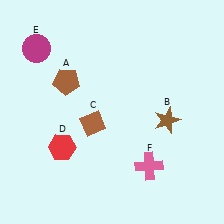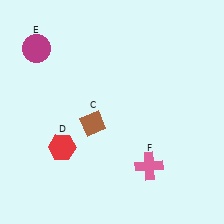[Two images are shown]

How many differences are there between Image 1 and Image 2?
There are 2 differences between the two images.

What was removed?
The brown pentagon (A), the brown star (B) were removed in Image 2.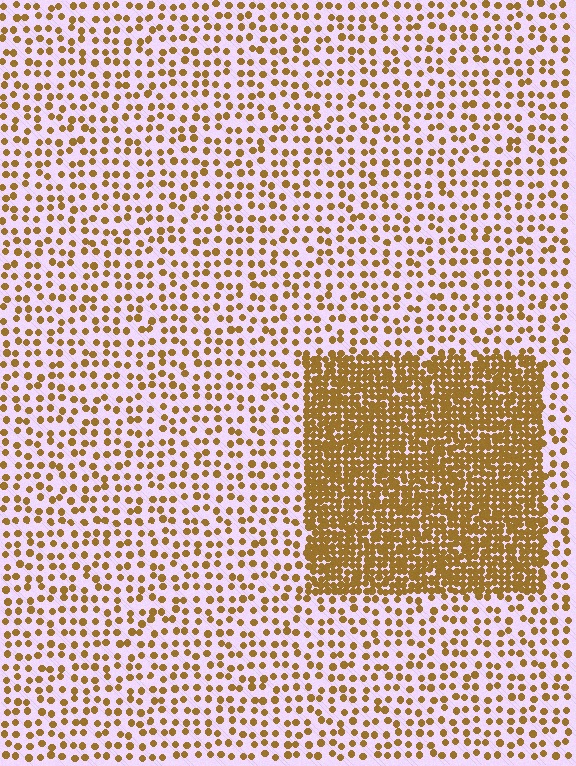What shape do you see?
I see a rectangle.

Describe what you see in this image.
The image contains small brown elements arranged at two different densities. A rectangle-shaped region is visible where the elements are more densely packed than the surrounding area.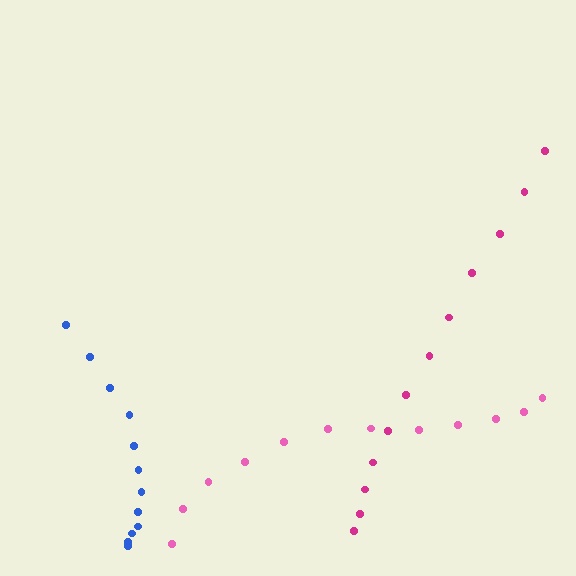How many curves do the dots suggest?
There are 3 distinct paths.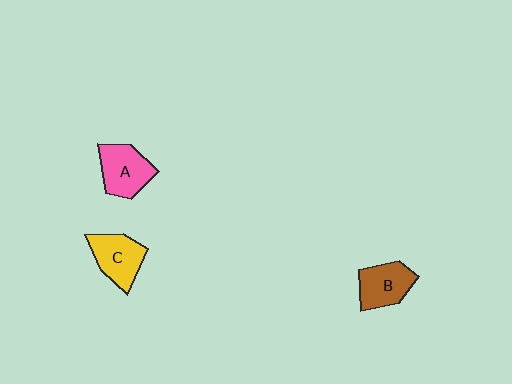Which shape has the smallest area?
Shape B (brown).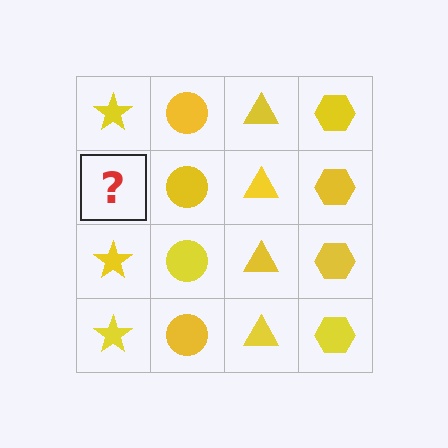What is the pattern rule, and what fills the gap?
The rule is that each column has a consistent shape. The gap should be filled with a yellow star.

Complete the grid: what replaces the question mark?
The question mark should be replaced with a yellow star.